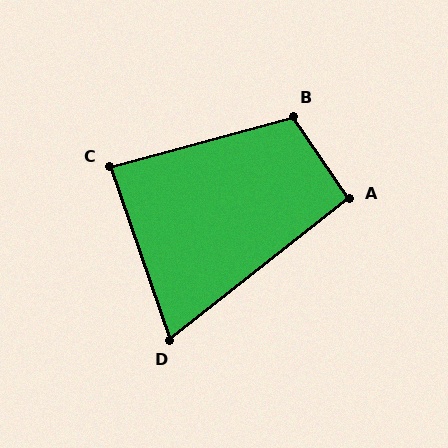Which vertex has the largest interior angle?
B, at approximately 109 degrees.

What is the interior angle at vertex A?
Approximately 94 degrees (approximately right).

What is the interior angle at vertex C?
Approximately 86 degrees (approximately right).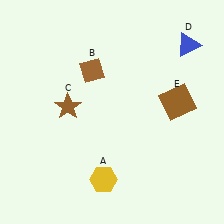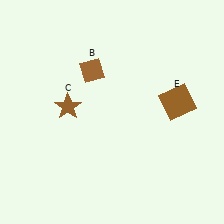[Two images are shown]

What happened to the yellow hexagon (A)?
The yellow hexagon (A) was removed in Image 2. It was in the bottom-left area of Image 1.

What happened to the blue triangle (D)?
The blue triangle (D) was removed in Image 2. It was in the top-right area of Image 1.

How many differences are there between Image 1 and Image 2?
There are 2 differences between the two images.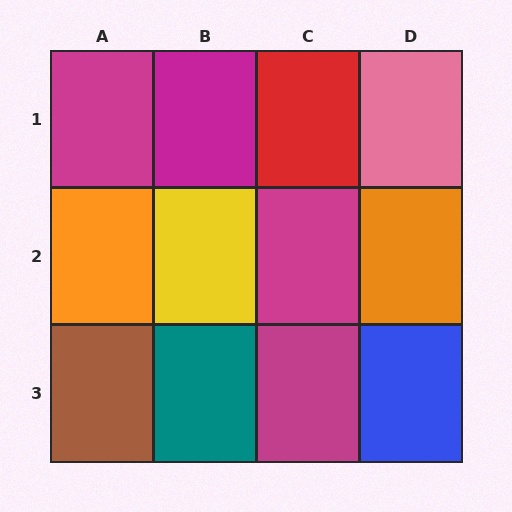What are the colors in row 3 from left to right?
Brown, teal, magenta, blue.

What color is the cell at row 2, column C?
Magenta.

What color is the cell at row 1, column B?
Magenta.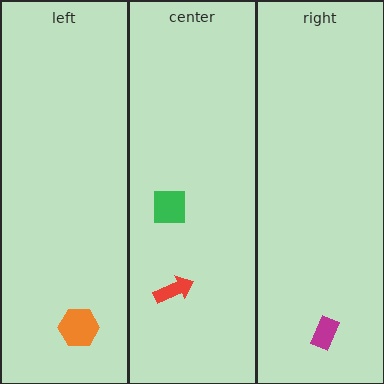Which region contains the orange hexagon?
The left region.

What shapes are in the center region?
The red arrow, the green square.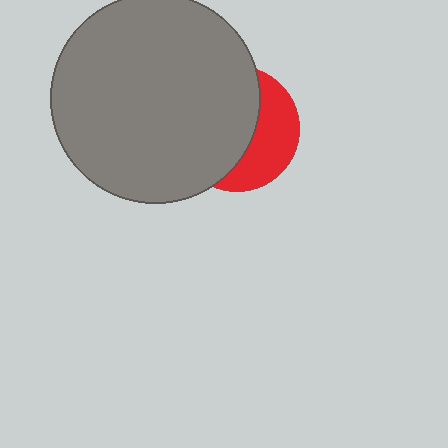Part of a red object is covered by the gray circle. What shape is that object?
It is a circle.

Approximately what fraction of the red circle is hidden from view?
Roughly 62% of the red circle is hidden behind the gray circle.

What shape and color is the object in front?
The object in front is a gray circle.